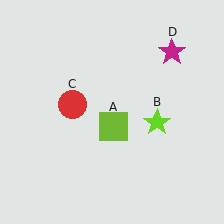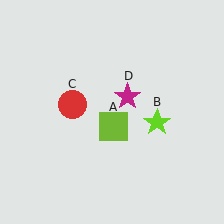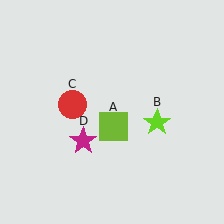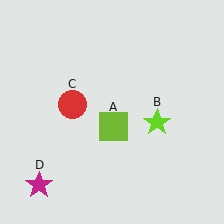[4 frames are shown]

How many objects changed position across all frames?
1 object changed position: magenta star (object D).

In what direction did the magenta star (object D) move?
The magenta star (object D) moved down and to the left.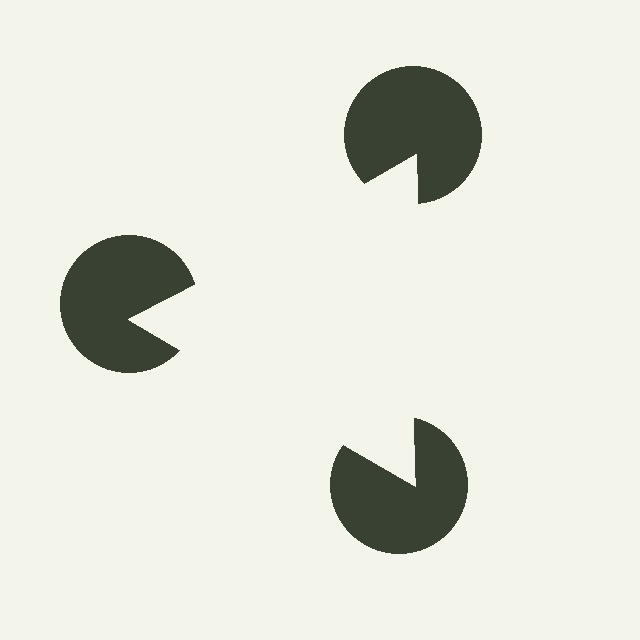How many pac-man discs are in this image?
There are 3 — one at each vertex of the illusory triangle.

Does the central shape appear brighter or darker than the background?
It typically appears slightly brighter than the background, even though no actual brightness change is drawn.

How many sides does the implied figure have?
3 sides.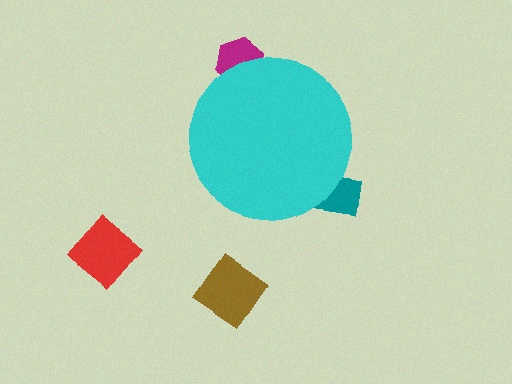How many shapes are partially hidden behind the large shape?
2 shapes are partially hidden.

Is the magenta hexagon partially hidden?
Yes, the magenta hexagon is partially hidden behind the cyan circle.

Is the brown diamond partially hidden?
No, the brown diamond is fully visible.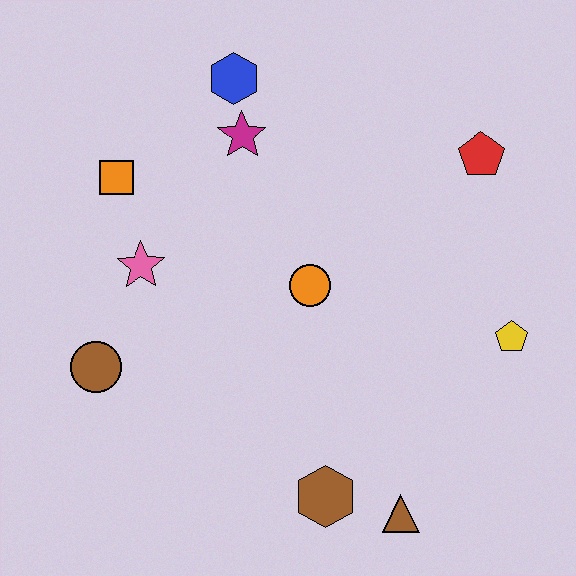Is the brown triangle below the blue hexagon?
Yes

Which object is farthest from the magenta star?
The brown triangle is farthest from the magenta star.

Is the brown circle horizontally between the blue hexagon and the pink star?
No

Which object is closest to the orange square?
The pink star is closest to the orange square.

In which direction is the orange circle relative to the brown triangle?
The orange circle is above the brown triangle.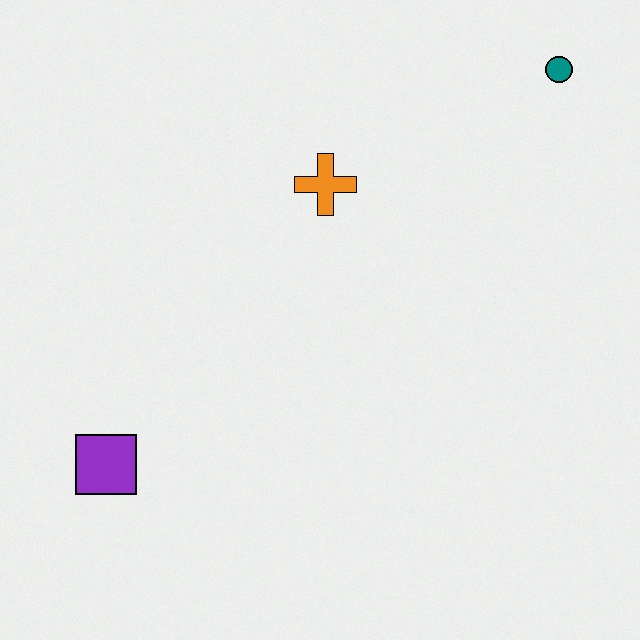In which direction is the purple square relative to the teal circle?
The purple square is to the left of the teal circle.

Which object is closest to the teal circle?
The orange cross is closest to the teal circle.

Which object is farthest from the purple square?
The teal circle is farthest from the purple square.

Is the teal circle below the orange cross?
No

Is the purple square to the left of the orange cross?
Yes